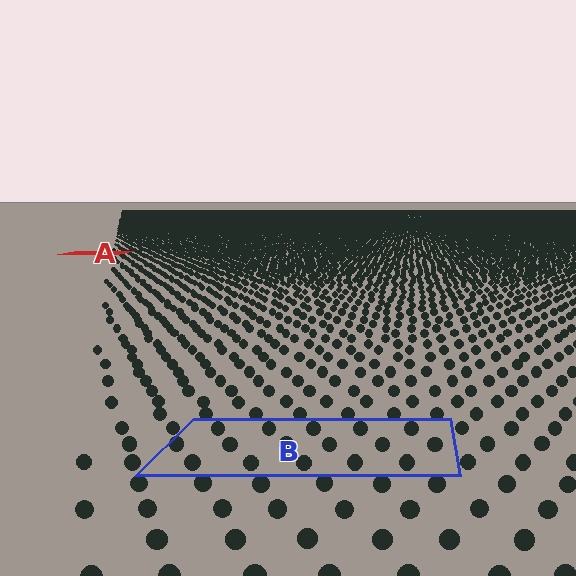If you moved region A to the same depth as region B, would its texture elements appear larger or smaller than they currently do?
They would appear larger. At a closer depth, the same texture elements are projected at a bigger on-screen size.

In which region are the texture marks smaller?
The texture marks are smaller in region A, because it is farther away.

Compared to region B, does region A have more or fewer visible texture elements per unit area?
Region A has more texture elements per unit area — they are packed more densely because it is farther away.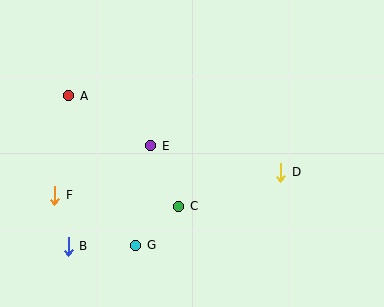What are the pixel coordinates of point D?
Point D is at (281, 172).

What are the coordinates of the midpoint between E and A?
The midpoint between E and A is at (110, 121).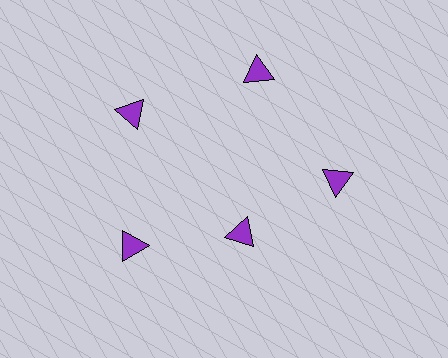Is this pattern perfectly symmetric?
No. The 5 purple triangles are arranged in a ring, but one element near the 5 o'clock position is pulled inward toward the center, breaking the 5-fold rotational symmetry.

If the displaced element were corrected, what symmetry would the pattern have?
It would have 5-fold rotational symmetry — the pattern would map onto itself every 72 degrees.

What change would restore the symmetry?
The symmetry would be restored by moving it outward, back onto the ring so that all 5 triangles sit at equal angles and equal distance from the center.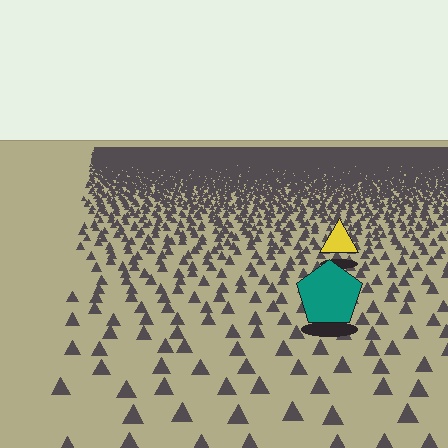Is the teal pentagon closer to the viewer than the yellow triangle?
Yes. The teal pentagon is closer — you can tell from the texture gradient: the ground texture is coarser near it.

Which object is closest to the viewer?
The teal pentagon is closest. The texture marks near it are larger and more spread out.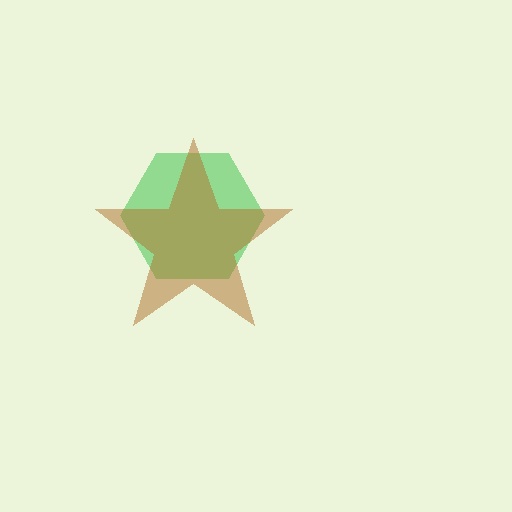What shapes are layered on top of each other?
The layered shapes are: a green hexagon, a brown star.